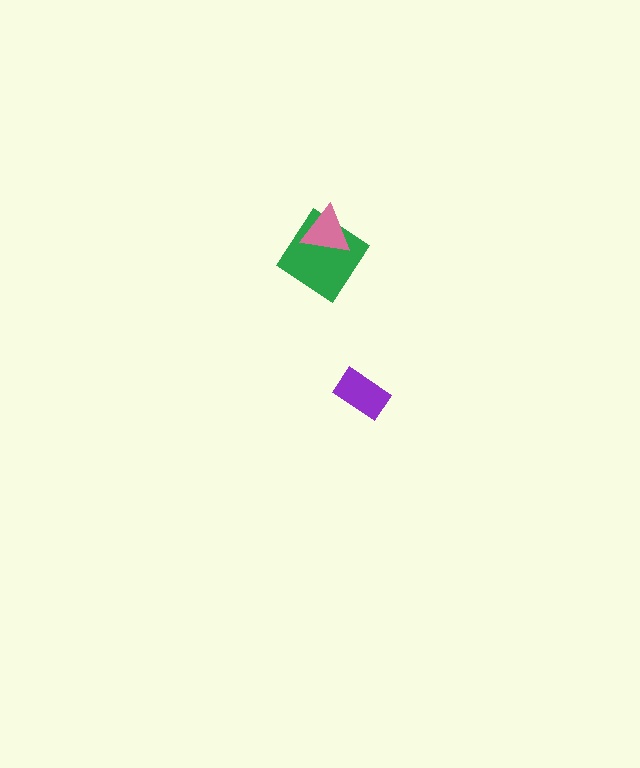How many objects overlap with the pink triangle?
1 object overlaps with the pink triangle.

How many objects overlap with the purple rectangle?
0 objects overlap with the purple rectangle.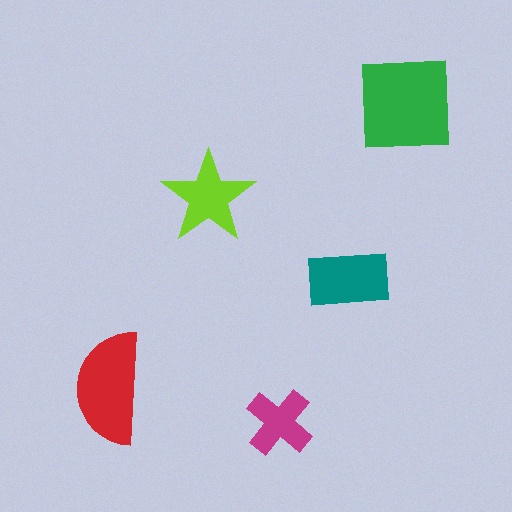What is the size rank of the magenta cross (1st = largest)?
5th.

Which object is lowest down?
The magenta cross is bottommost.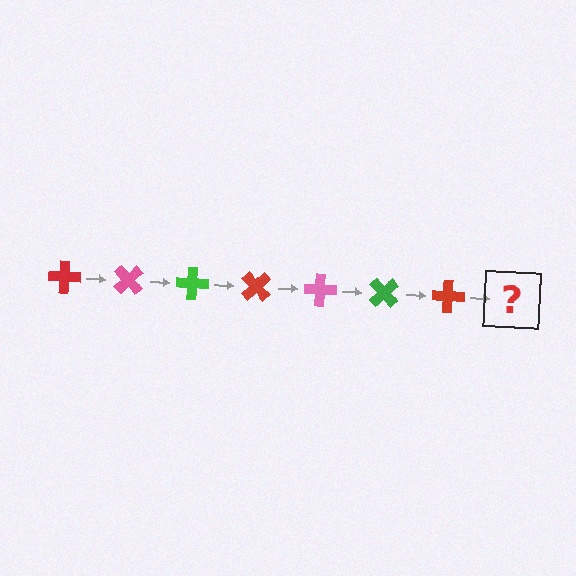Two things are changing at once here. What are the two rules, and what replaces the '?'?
The two rules are that it rotates 45 degrees each step and the color cycles through red, pink, and green. The '?' should be a pink cross, rotated 315 degrees from the start.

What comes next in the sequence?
The next element should be a pink cross, rotated 315 degrees from the start.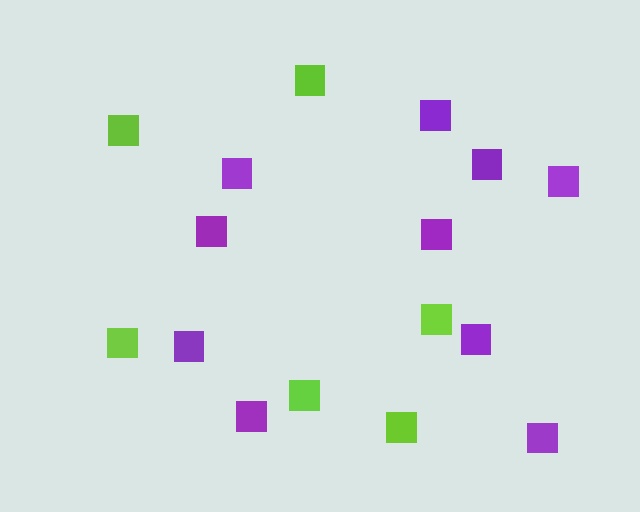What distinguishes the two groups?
There are 2 groups: one group of purple squares (10) and one group of lime squares (6).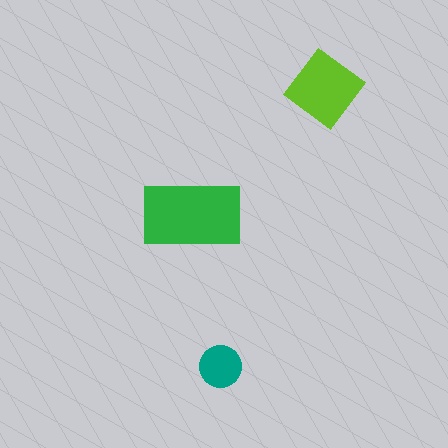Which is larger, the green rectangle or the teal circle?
The green rectangle.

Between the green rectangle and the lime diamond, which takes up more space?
The green rectangle.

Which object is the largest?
The green rectangle.